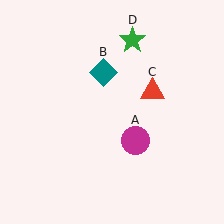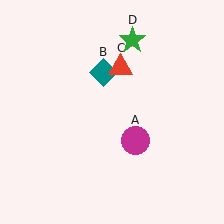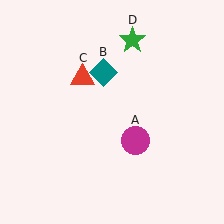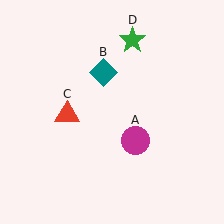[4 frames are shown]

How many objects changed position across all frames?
1 object changed position: red triangle (object C).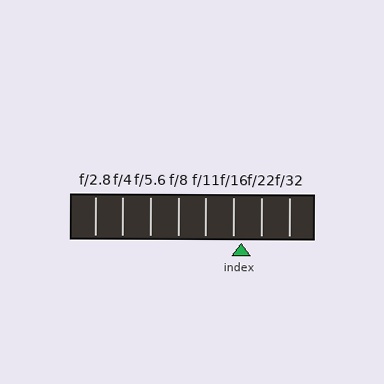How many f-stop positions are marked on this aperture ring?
There are 8 f-stop positions marked.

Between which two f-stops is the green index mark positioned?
The index mark is between f/16 and f/22.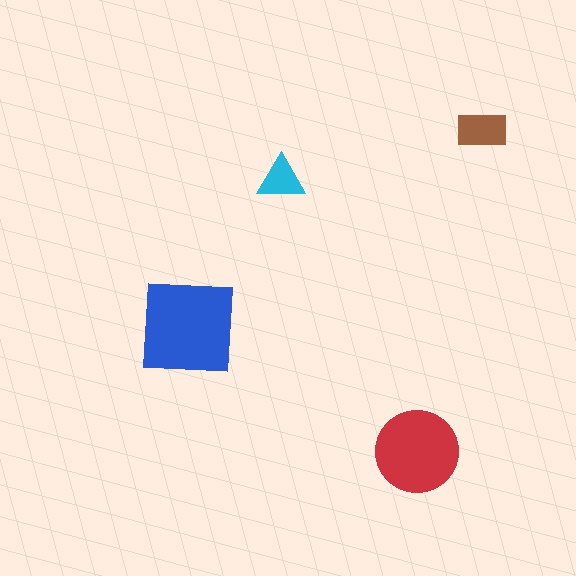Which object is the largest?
The blue square.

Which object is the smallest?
The cyan triangle.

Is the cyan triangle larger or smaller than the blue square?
Smaller.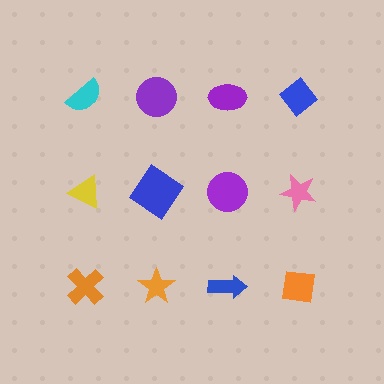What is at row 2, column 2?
A blue diamond.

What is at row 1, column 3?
A purple ellipse.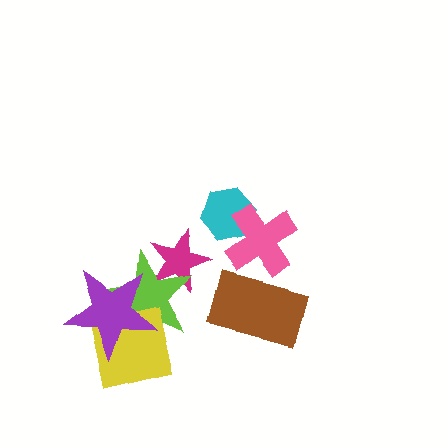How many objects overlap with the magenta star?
1 object overlaps with the magenta star.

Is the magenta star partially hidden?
Yes, it is partially covered by another shape.